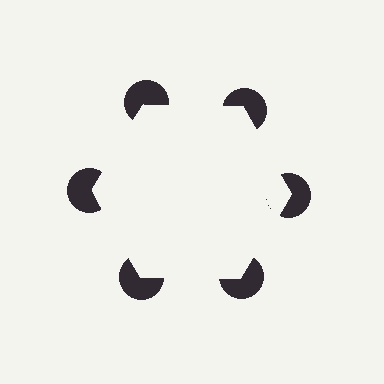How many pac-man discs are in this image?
There are 6 — one at each vertex of the illusory hexagon.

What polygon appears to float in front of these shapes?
An illusory hexagon — its edges are inferred from the aligned wedge cuts in the pac-man discs, not physically drawn.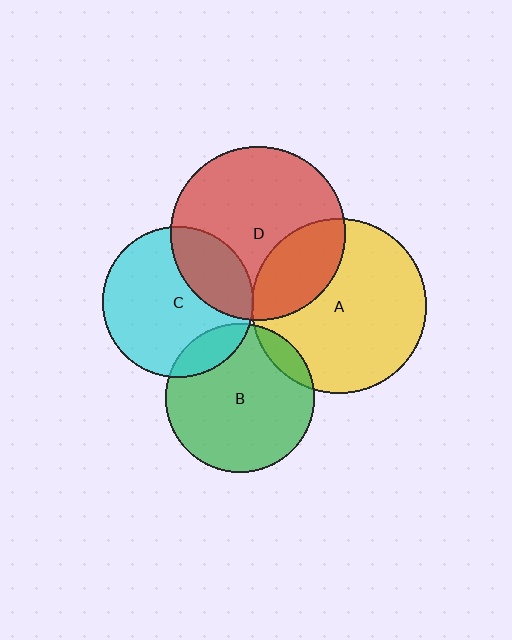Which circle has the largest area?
Circle A (yellow).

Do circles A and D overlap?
Yes.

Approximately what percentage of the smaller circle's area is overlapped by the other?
Approximately 25%.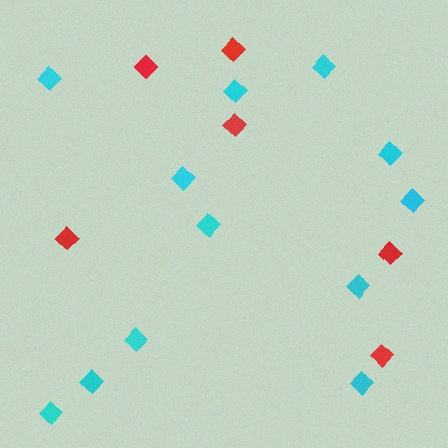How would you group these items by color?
There are 2 groups: one group of cyan diamonds (12) and one group of red diamonds (6).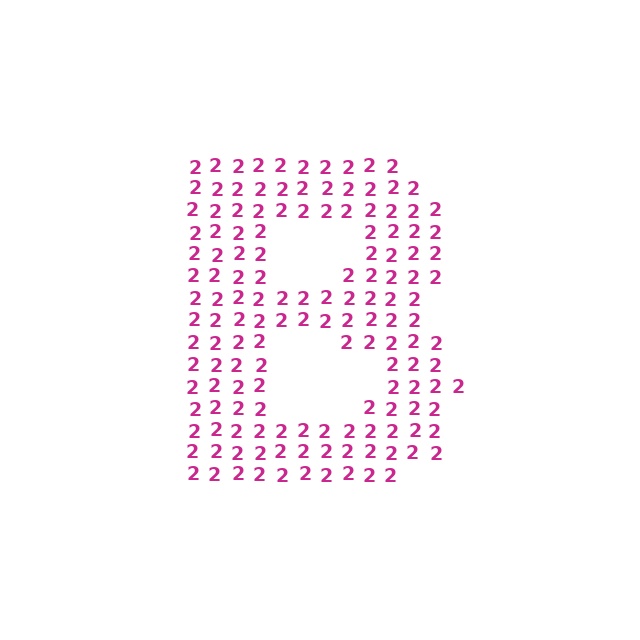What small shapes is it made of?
It is made of small digit 2's.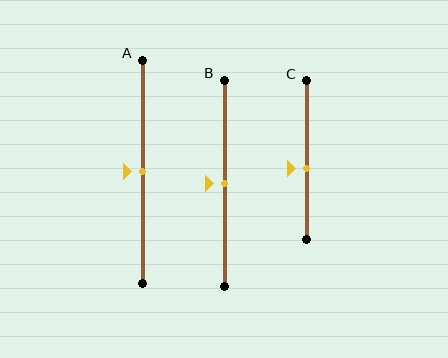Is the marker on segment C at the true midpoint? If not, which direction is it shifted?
No, the marker on segment C is shifted downward by about 5% of the segment length.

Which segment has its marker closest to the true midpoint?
Segment A has its marker closest to the true midpoint.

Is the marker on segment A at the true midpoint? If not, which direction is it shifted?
Yes, the marker on segment A is at the true midpoint.